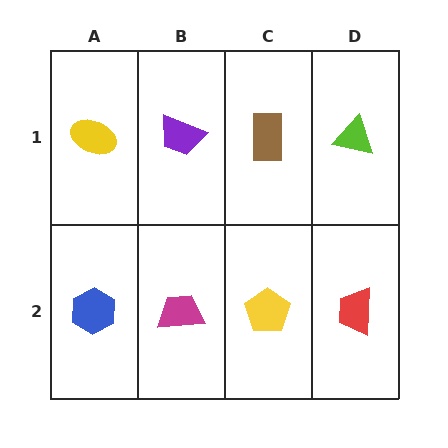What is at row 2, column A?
A blue hexagon.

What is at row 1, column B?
A purple trapezoid.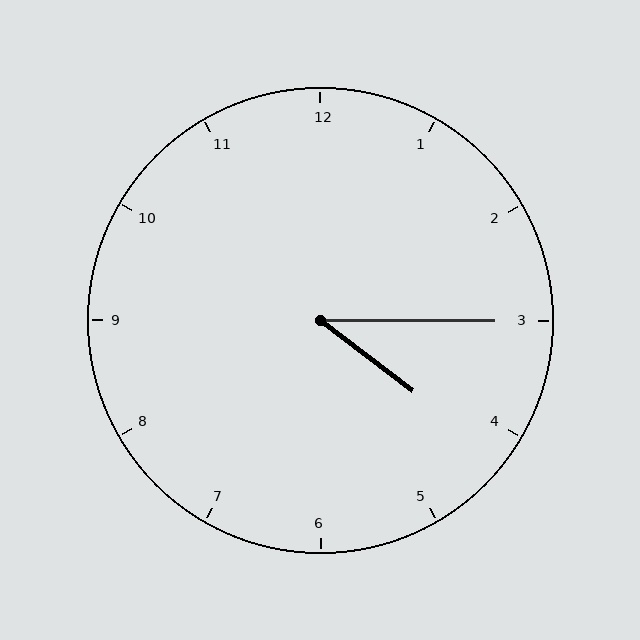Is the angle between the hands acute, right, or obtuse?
It is acute.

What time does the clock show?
4:15.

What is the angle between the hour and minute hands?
Approximately 38 degrees.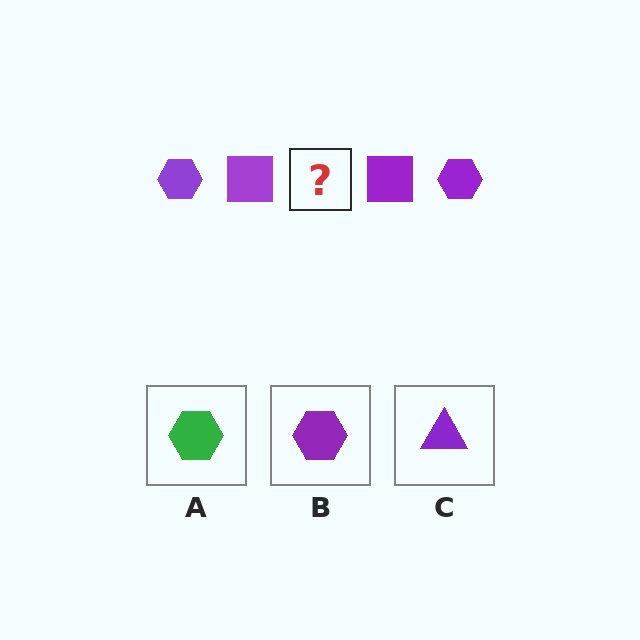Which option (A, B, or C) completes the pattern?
B.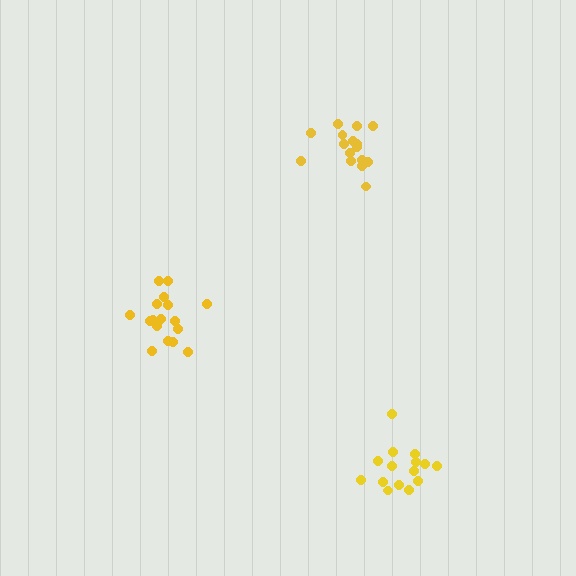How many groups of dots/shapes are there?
There are 3 groups.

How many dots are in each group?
Group 1: 15 dots, Group 2: 18 dots, Group 3: 16 dots (49 total).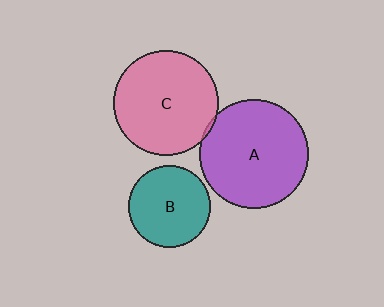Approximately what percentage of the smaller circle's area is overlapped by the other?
Approximately 5%.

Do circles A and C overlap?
Yes.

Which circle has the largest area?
Circle A (purple).